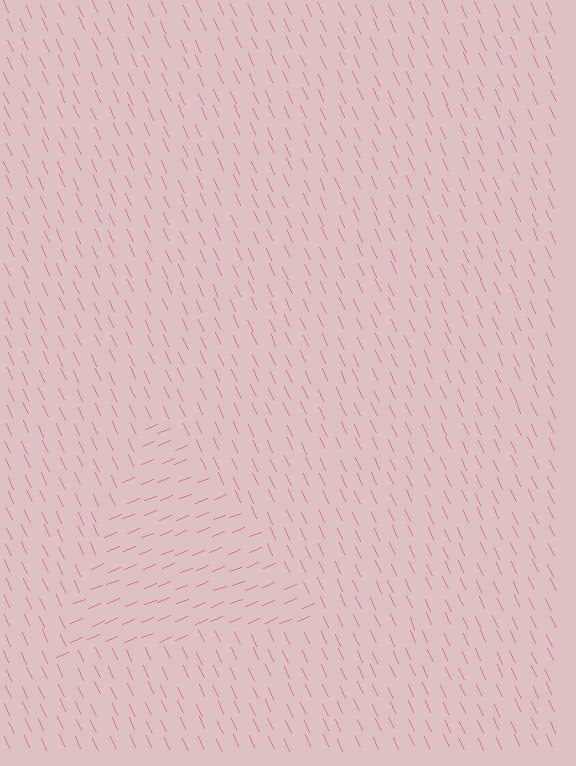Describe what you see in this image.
The image is filled with small pink line segments. A triangle region in the image has lines oriented differently from the surrounding lines, creating a visible texture boundary.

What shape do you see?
I see a triangle.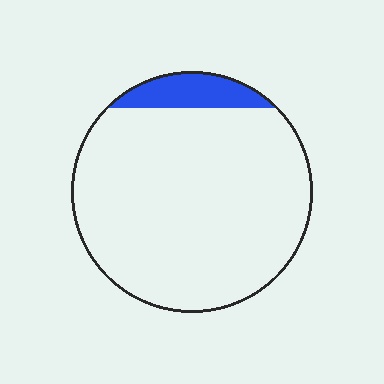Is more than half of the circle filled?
No.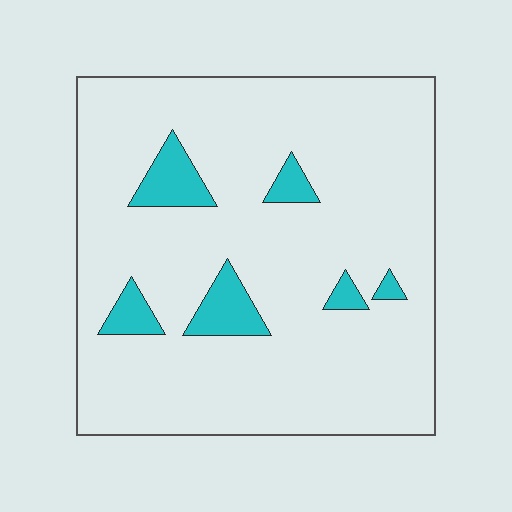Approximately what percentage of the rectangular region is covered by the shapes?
Approximately 10%.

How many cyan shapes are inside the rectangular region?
6.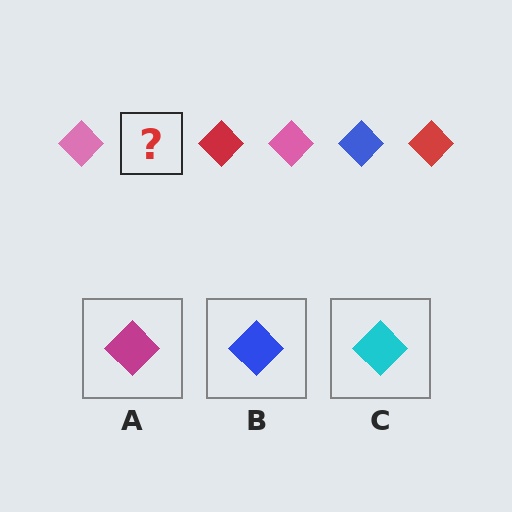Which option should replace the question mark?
Option B.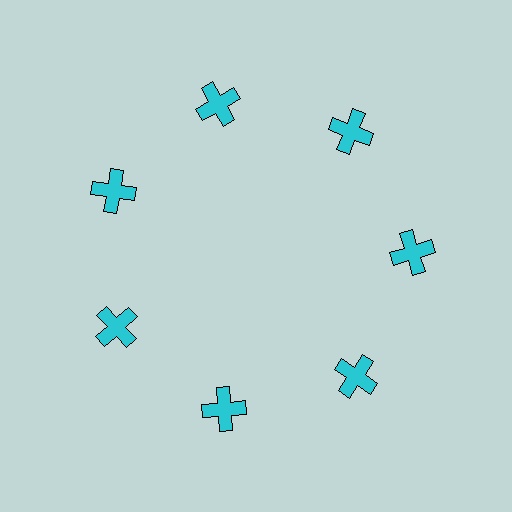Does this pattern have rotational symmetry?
Yes, this pattern has 7-fold rotational symmetry. It looks the same after rotating 51 degrees around the center.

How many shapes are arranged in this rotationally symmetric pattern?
There are 7 shapes, arranged in 7 groups of 1.